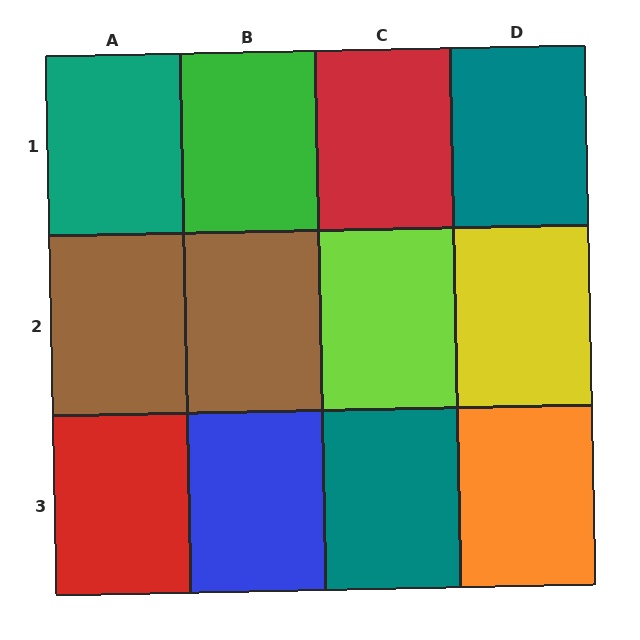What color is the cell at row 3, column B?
Blue.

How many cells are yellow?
1 cell is yellow.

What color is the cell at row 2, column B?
Brown.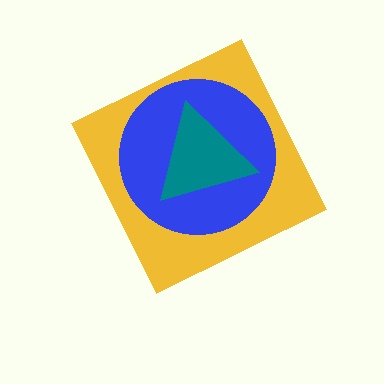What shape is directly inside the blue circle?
The teal triangle.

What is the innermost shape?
The teal triangle.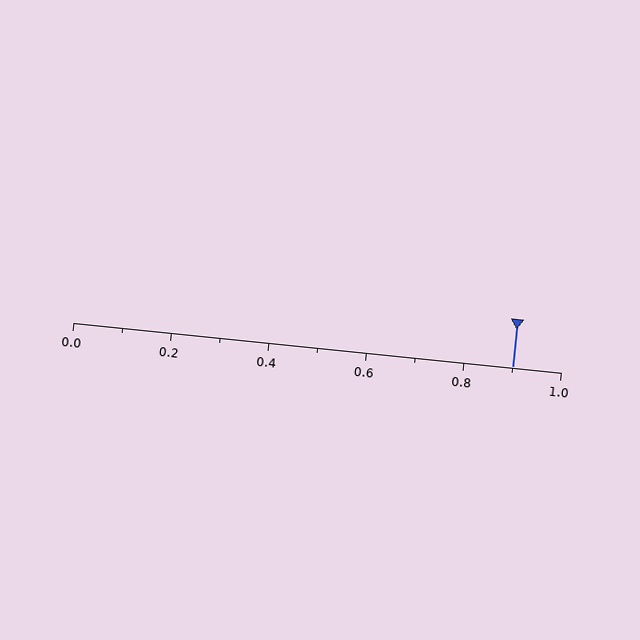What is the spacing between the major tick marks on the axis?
The major ticks are spaced 0.2 apart.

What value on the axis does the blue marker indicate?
The marker indicates approximately 0.9.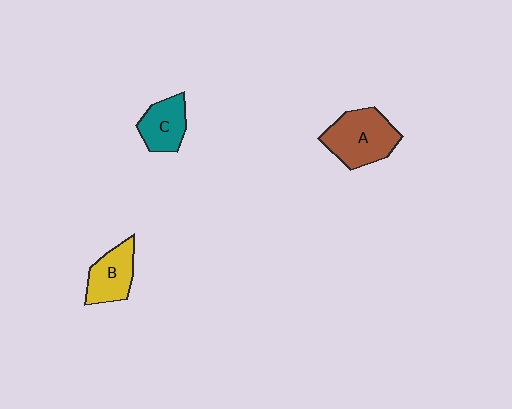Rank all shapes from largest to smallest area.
From largest to smallest: A (brown), B (yellow), C (teal).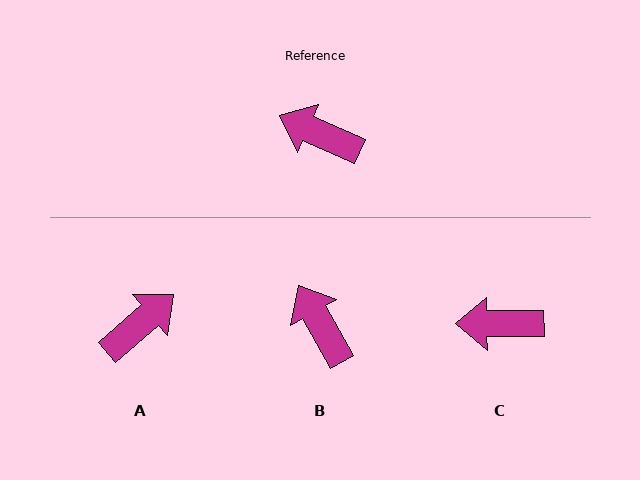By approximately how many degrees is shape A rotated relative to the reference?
Approximately 116 degrees clockwise.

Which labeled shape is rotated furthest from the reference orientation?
A, about 116 degrees away.